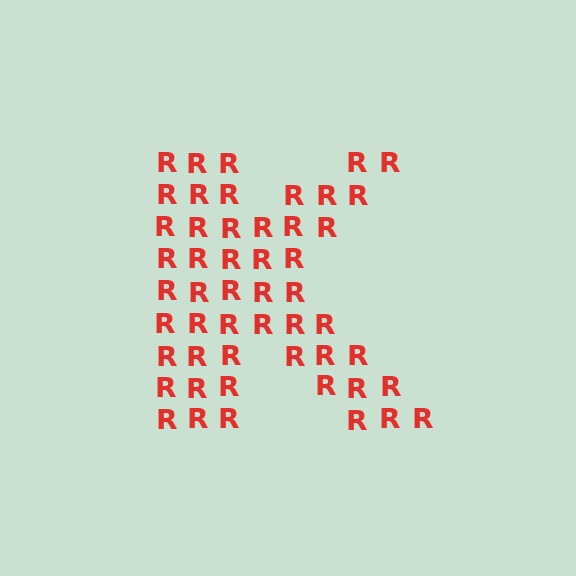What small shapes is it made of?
It is made of small letter R's.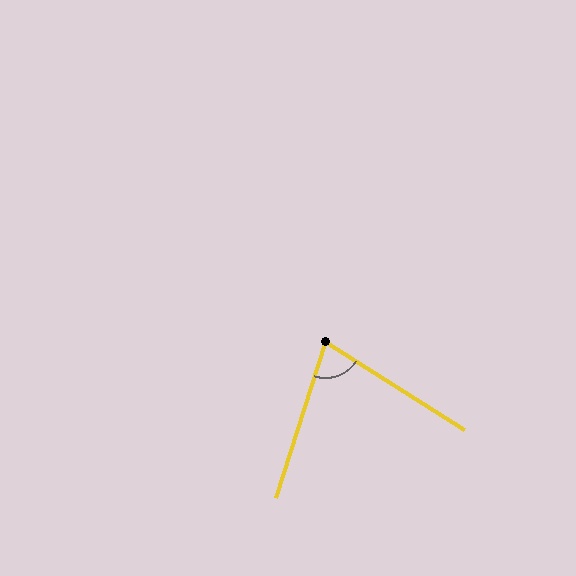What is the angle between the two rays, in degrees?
Approximately 76 degrees.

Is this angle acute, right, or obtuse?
It is acute.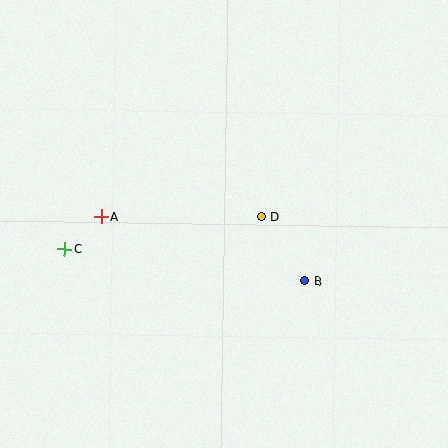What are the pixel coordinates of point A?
Point A is at (101, 217).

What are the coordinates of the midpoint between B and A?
The midpoint between B and A is at (203, 249).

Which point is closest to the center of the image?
Point D at (262, 216) is closest to the center.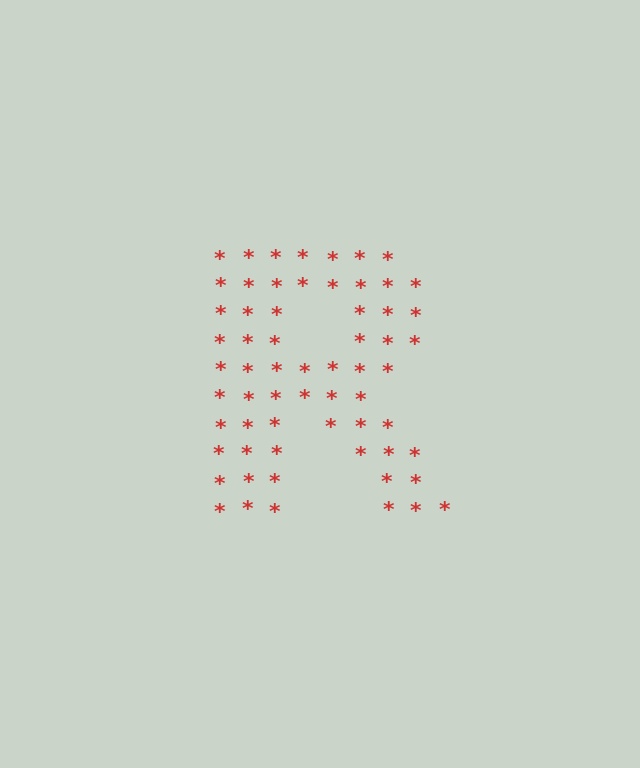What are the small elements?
The small elements are asterisks.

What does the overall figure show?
The overall figure shows the letter R.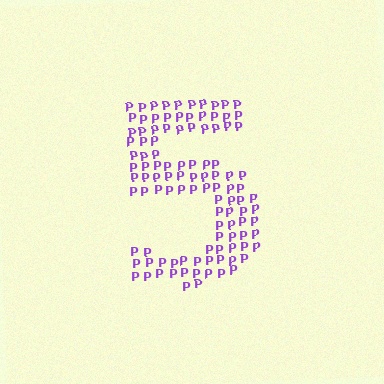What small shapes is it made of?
It is made of small letter P's.